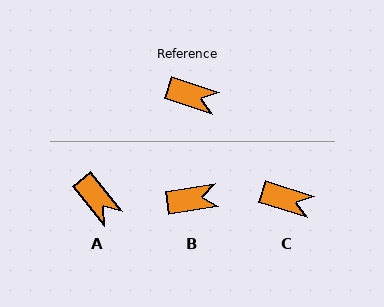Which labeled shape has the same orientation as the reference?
C.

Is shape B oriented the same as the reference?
No, it is off by about 27 degrees.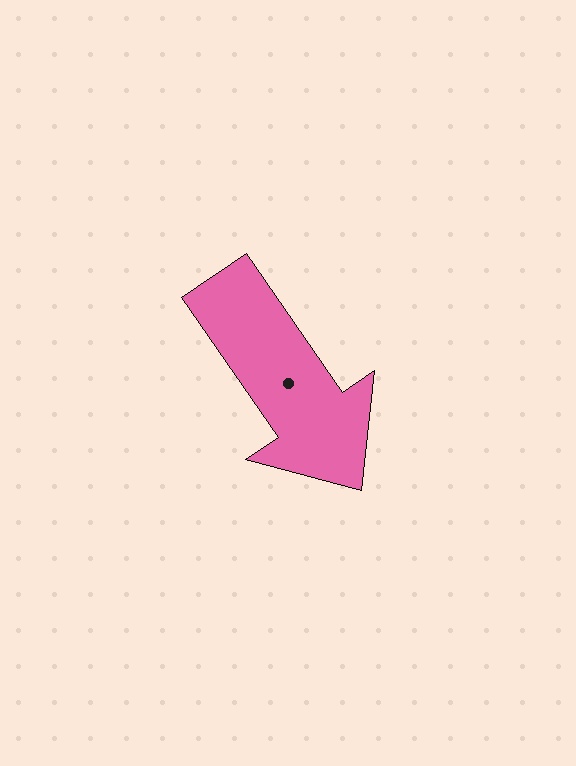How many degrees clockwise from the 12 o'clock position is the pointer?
Approximately 145 degrees.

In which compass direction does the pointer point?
Southeast.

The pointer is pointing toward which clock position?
Roughly 5 o'clock.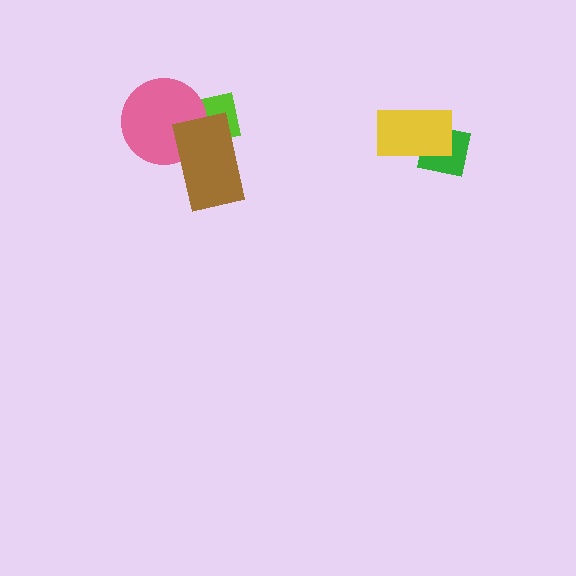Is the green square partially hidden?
Yes, it is partially covered by another shape.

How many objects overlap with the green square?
1 object overlaps with the green square.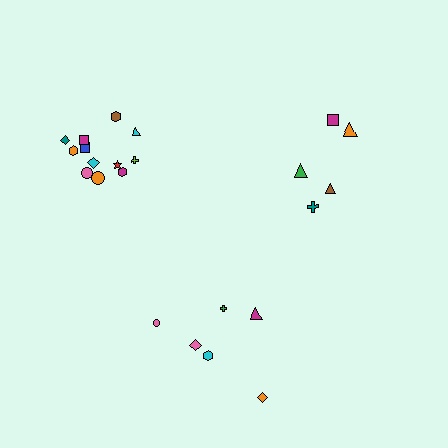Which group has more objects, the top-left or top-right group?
The top-left group.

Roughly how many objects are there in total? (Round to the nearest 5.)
Roughly 25 objects in total.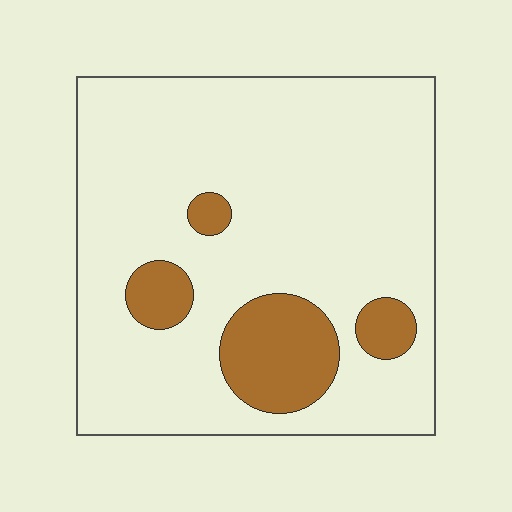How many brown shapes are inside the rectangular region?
4.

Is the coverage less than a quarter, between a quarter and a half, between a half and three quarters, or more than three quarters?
Less than a quarter.